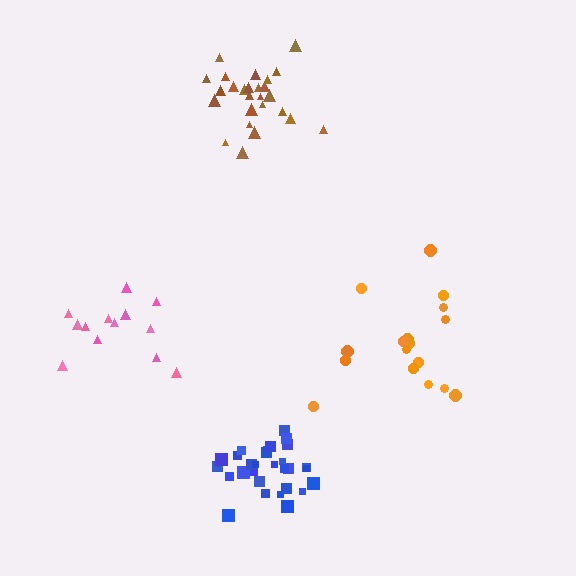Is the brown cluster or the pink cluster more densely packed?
Brown.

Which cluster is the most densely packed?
Blue.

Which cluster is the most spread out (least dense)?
Orange.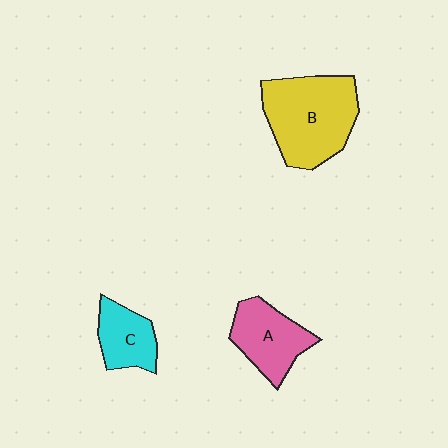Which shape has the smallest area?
Shape C (cyan).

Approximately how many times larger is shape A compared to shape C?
Approximately 1.3 times.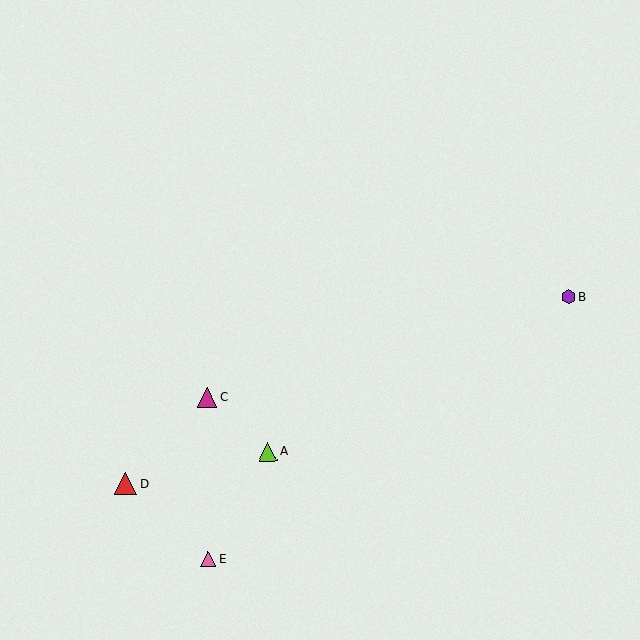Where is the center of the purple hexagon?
The center of the purple hexagon is at (568, 297).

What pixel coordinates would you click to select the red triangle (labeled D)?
Click at (125, 484) to select the red triangle D.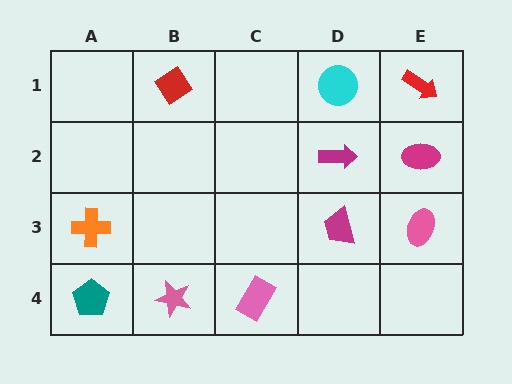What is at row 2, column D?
A magenta arrow.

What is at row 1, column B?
A red diamond.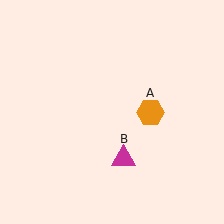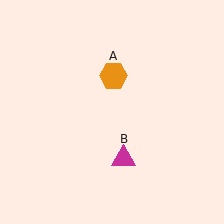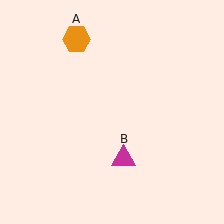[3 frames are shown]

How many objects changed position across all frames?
1 object changed position: orange hexagon (object A).